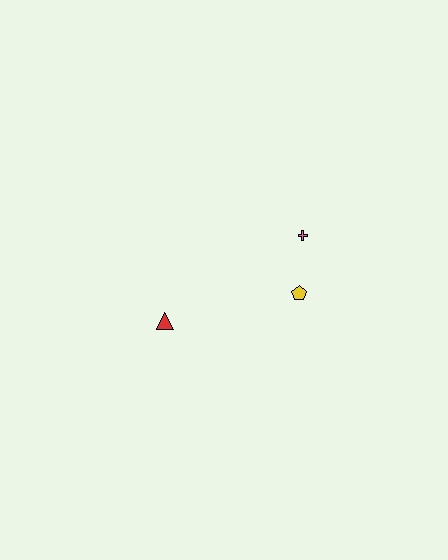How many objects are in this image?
There are 3 objects.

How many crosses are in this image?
There is 1 cross.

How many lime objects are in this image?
There are no lime objects.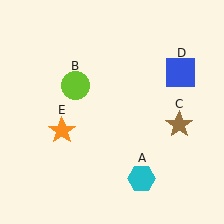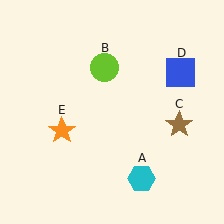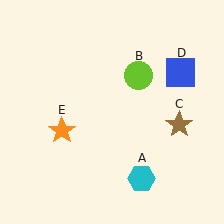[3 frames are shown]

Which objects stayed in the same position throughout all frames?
Cyan hexagon (object A) and brown star (object C) and blue square (object D) and orange star (object E) remained stationary.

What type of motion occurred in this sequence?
The lime circle (object B) rotated clockwise around the center of the scene.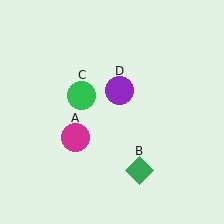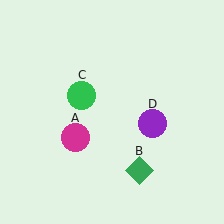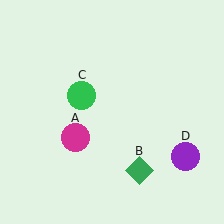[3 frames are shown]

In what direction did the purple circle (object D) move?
The purple circle (object D) moved down and to the right.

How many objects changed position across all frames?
1 object changed position: purple circle (object D).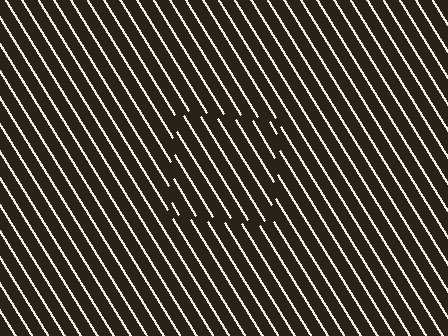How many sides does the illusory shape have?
4 sides — the line-ends trace a square.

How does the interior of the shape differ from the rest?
The interior of the shape contains the same grating, shifted by half a period — the contour is defined by the phase discontinuity where line-ends from the inner and outer gratings abut.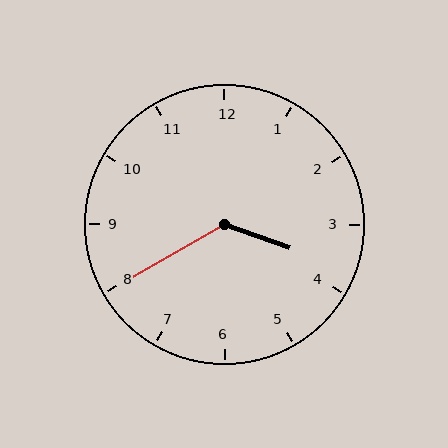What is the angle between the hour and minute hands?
Approximately 130 degrees.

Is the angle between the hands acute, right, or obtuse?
It is obtuse.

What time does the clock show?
3:40.